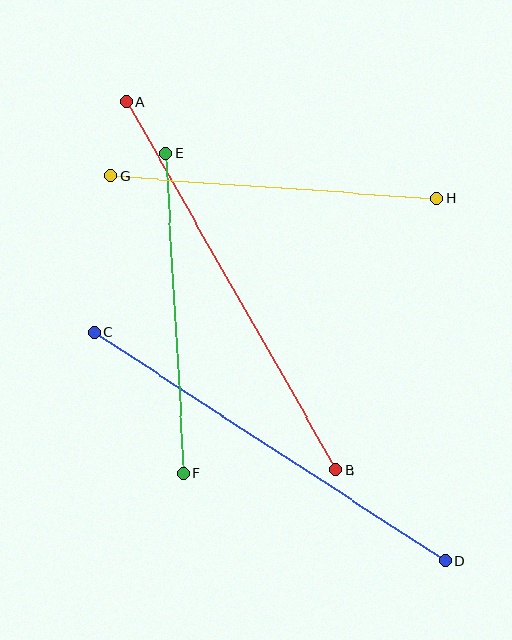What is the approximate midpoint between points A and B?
The midpoint is at approximately (231, 286) pixels.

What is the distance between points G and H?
The distance is approximately 327 pixels.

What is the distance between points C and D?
The distance is approximately 419 pixels.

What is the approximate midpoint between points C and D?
The midpoint is at approximately (270, 446) pixels.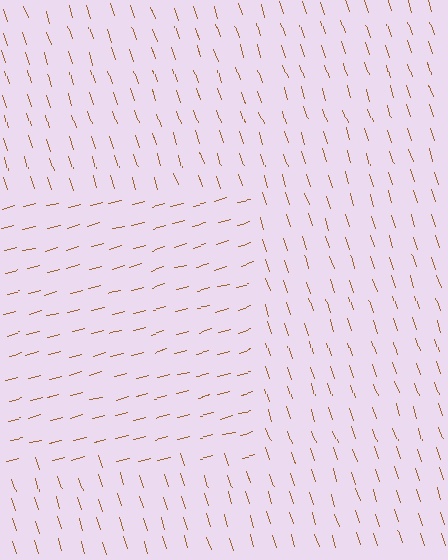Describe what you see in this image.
The image is filled with small brown line segments. A rectangle region in the image has lines oriented differently from the surrounding lines, creating a visible texture boundary.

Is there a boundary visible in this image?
Yes, there is a texture boundary formed by a change in line orientation.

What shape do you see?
I see a rectangle.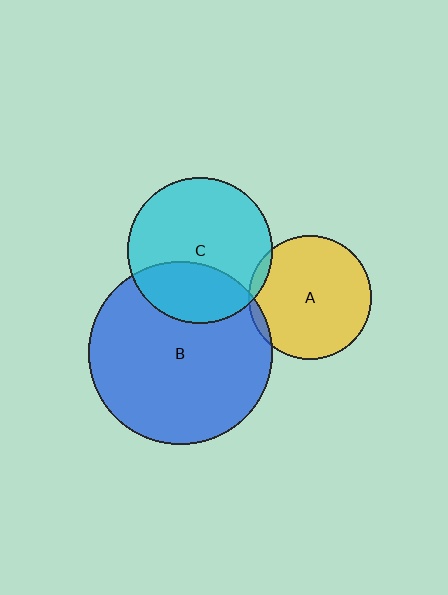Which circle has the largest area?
Circle B (blue).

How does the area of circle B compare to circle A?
Approximately 2.2 times.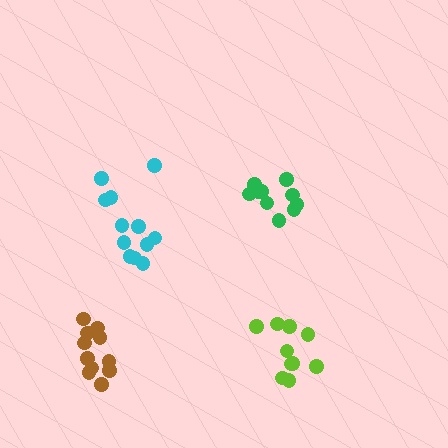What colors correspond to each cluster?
The clusters are colored: green, lime, cyan, brown.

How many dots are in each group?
Group 1: 11 dots, Group 2: 10 dots, Group 3: 12 dots, Group 4: 11 dots (44 total).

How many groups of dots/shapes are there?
There are 4 groups.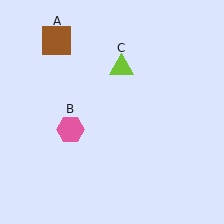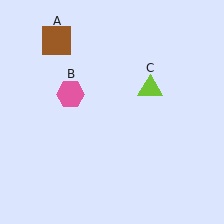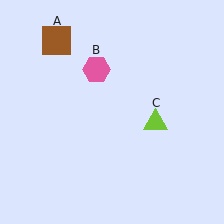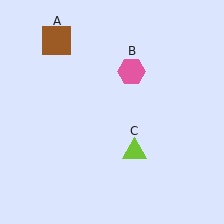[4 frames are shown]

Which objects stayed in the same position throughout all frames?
Brown square (object A) remained stationary.